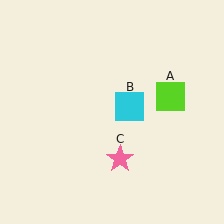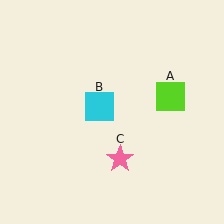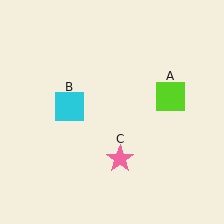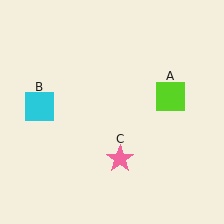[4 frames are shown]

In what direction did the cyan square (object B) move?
The cyan square (object B) moved left.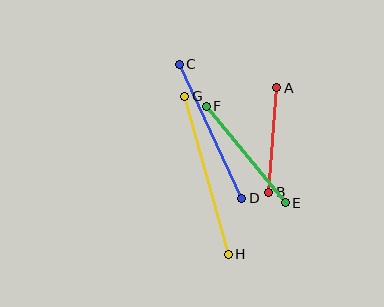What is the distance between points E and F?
The distance is approximately 125 pixels.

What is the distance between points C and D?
The distance is approximately 148 pixels.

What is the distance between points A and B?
The distance is approximately 105 pixels.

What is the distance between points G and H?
The distance is approximately 164 pixels.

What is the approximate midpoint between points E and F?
The midpoint is at approximately (246, 155) pixels.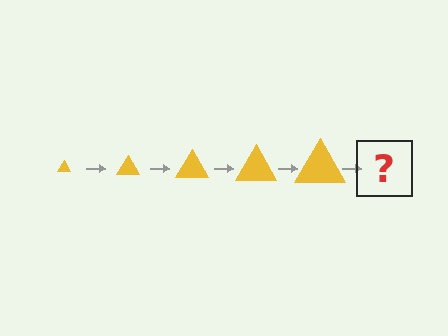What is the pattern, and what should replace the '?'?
The pattern is that the triangle gets progressively larger each step. The '?' should be a yellow triangle, larger than the previous one.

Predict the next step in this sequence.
The next step is a yellow triangle, larger than the previous one.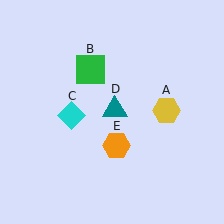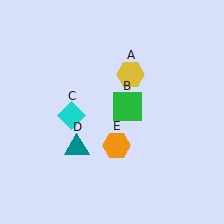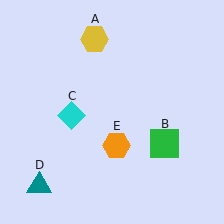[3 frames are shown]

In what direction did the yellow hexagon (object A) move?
The yellow hexagon (object A) moved up and to the left.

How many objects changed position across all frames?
3 objects changed position: yellow hexagon (object A), green square (object B), teal triangle (object D).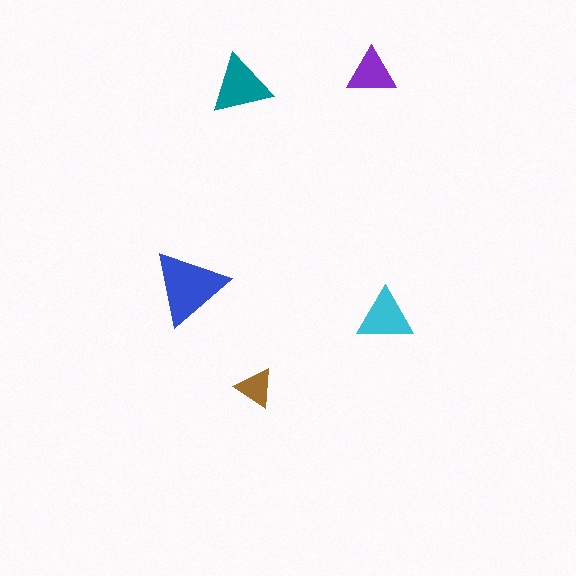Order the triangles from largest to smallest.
the blue one, the teal one, the cyan one, the purple one, the brown one.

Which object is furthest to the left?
The blue triangle is leftmost.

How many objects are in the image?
There are 5 objects in the image.